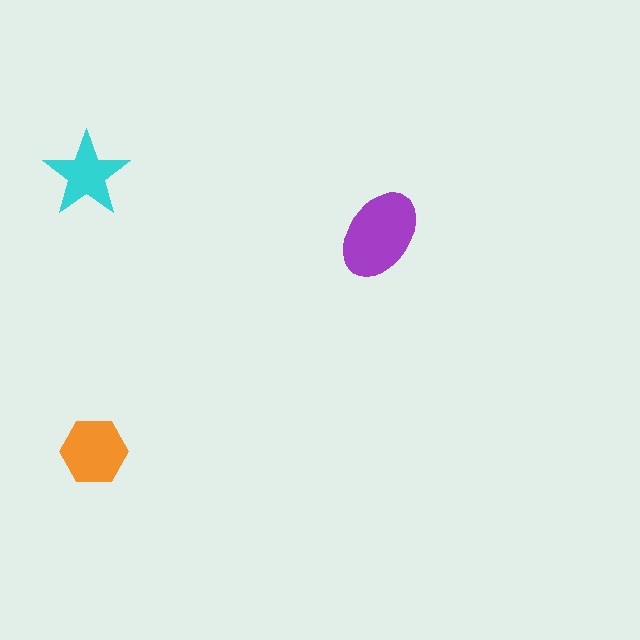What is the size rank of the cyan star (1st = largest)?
3rd.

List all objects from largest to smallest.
The purple ellipse, the orange hexagon, the cyan star.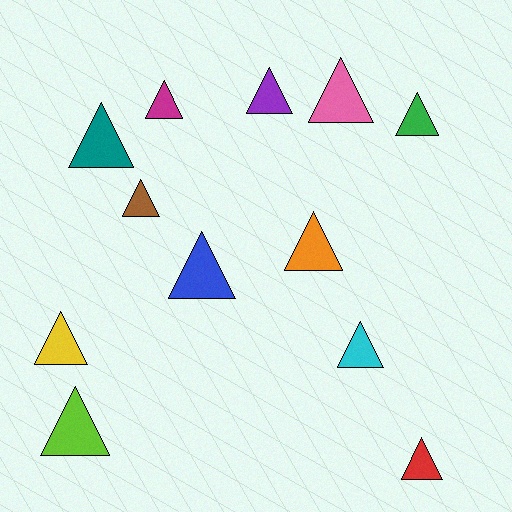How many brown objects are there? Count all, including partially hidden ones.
There is 1 brown object.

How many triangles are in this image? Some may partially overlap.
There are 12 triangles.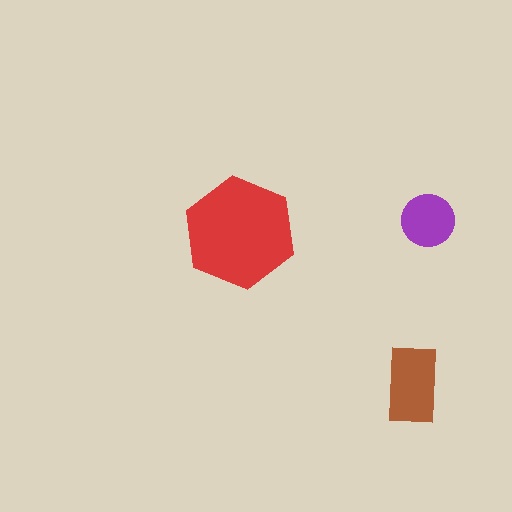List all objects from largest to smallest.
The red hexagon, the brown rectangle, the purple circle.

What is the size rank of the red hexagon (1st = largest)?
1st.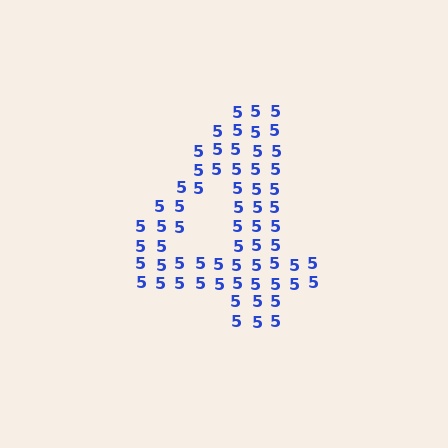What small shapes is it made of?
It is made of small digit 5's.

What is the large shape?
The large shape is the digit 4.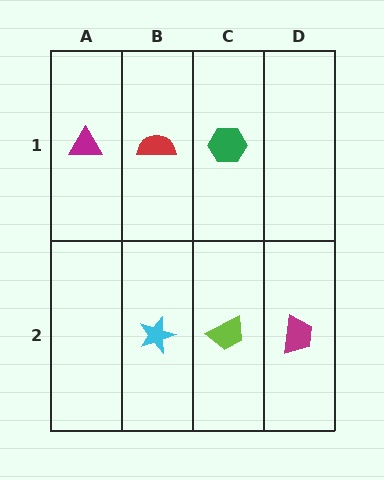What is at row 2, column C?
A lime trapezoid.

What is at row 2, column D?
A magenta trapezoid.